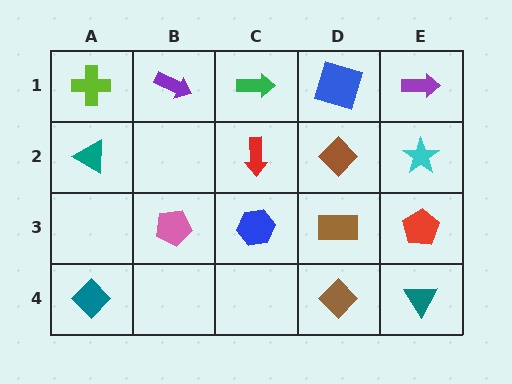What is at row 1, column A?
A lime cross.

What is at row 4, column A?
A teal diamond.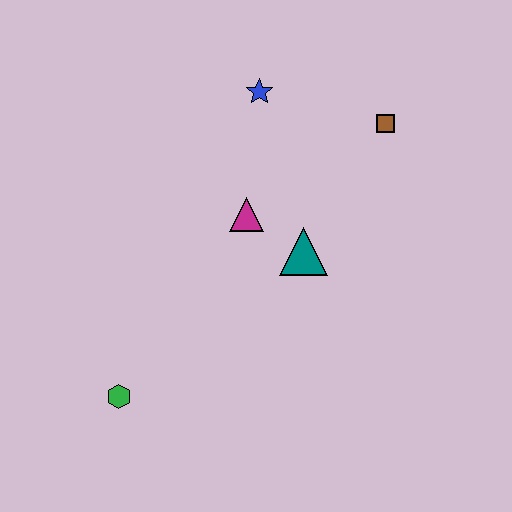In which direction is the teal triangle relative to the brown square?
The teal triangle is below the brown square.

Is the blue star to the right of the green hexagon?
Yes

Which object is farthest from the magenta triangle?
The green hexagon is farthest from the magenta triangle.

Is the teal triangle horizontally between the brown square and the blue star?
Yes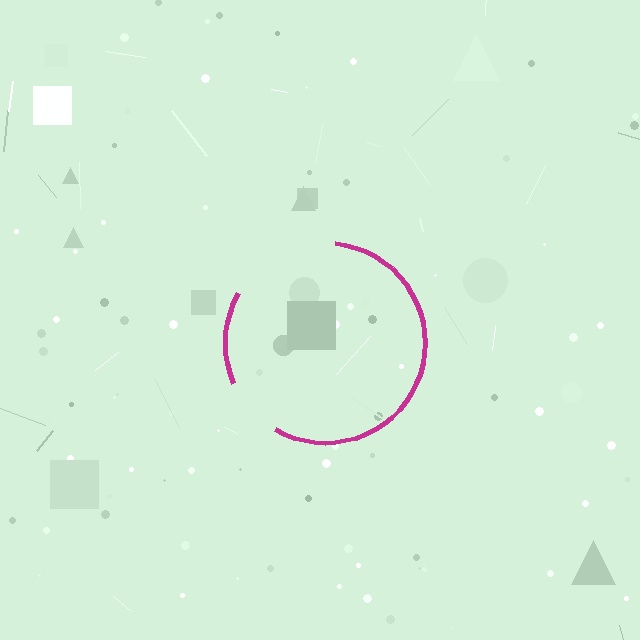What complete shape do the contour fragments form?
The contour fragments form a circle.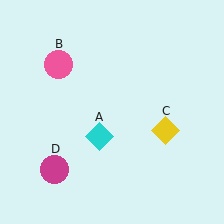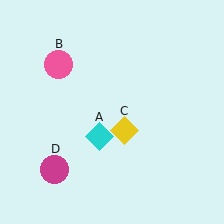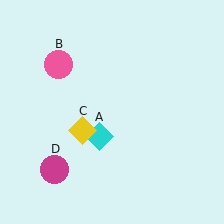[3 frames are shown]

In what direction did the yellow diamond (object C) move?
The yellow diamond (object C) moved left.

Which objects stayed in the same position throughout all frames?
Cyan diamond (object A) and pink circle (object B) and magenta circle (object D) remained stationary.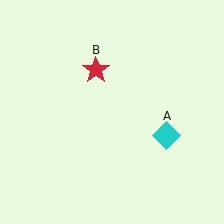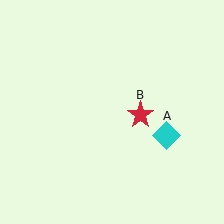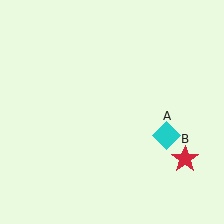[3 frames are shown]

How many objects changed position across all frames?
1 object changed position: red star (object B).